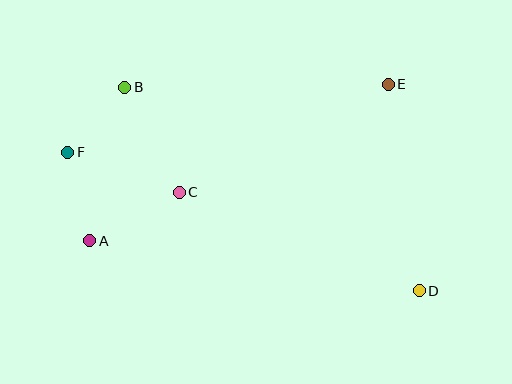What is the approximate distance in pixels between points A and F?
The distance between A and F is approximately 91 pixels.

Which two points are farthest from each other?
Points D and F are farthest from each other.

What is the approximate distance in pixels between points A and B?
The distance between A and B is approximately 157 pixels.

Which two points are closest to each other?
Points B and F are closest to each other.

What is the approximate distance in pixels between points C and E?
The distance between C and E is approximately 235 pixels.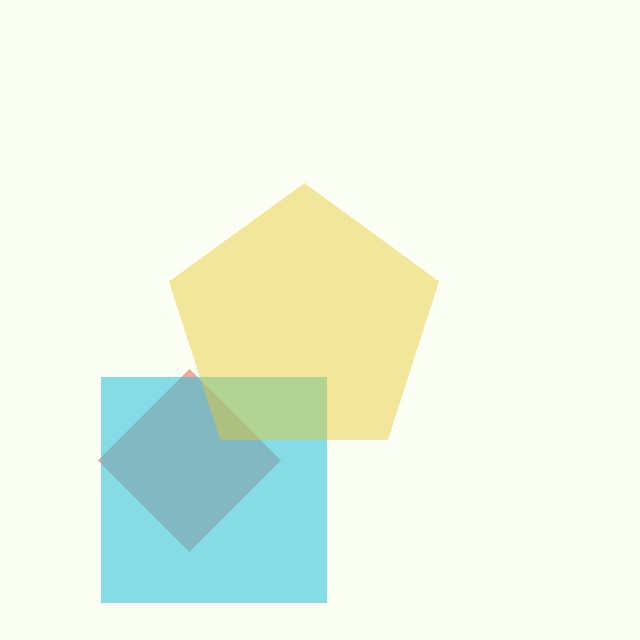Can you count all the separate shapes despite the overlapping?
Yes, there are 3 separate shapes.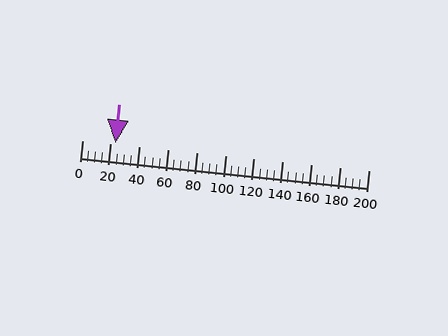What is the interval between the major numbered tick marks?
The major tick marks are spaced 20 units apart.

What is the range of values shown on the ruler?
The ruler shows values from 0 to 200.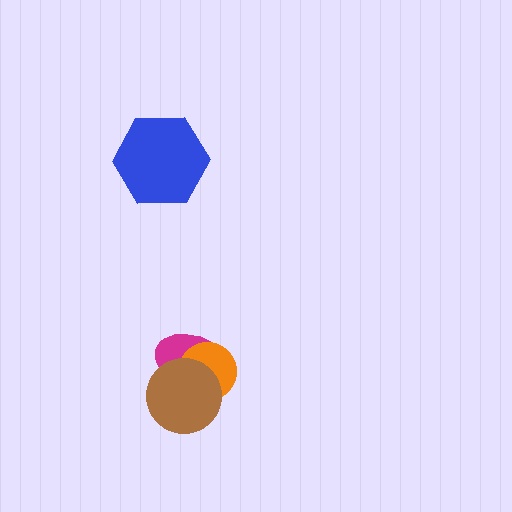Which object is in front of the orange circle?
The brown circle is in front of the orange circle.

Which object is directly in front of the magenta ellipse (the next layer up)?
The orange circle is directly in front of the magenta ellipse.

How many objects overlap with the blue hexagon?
0 objects overlap with the blue hexagon.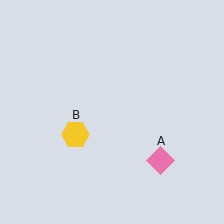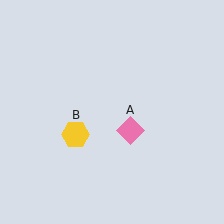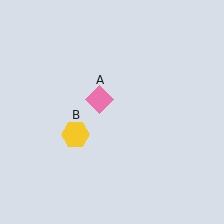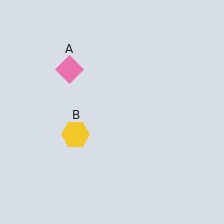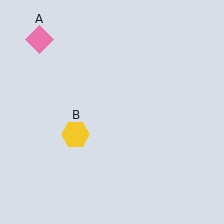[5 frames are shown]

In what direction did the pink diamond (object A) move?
The pink diamond (object A) moved up and to the left.